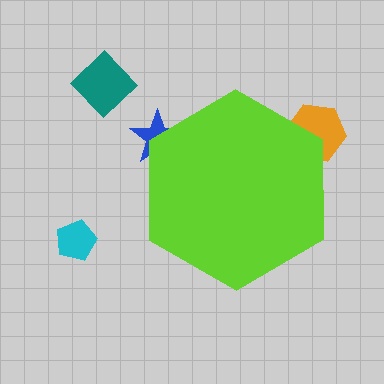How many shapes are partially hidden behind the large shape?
2 shapes are partially hidden.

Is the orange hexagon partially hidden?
Yes, the orange hexagon is partially hidden behind the lime hexagon.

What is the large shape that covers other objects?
A lime hexagon.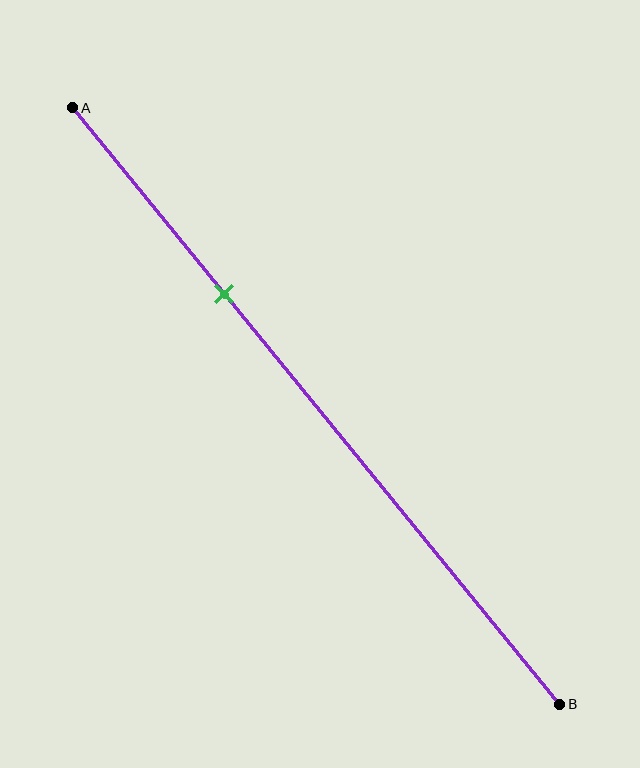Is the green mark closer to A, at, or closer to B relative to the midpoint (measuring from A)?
The green mark is closer to point A than the midpoint of segment AB.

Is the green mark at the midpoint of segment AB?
No, the mark is at about 30% from A, not at the 50% midpoint.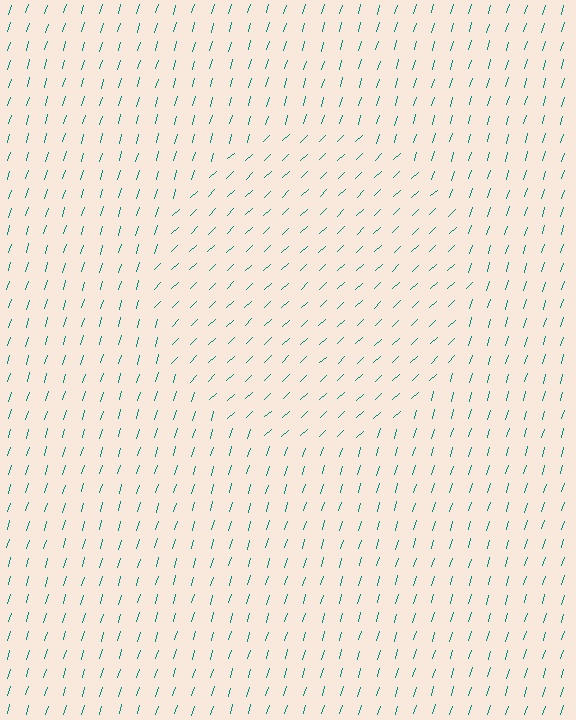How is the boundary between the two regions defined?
The boundary is defined purely by a change in line orientation (approximately 30 degrees difference). All lines are the same color and thickness.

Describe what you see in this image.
The image is filled with small teal line segments. A circle region in the image has lines oriented differently from the surrounding lines, creating a visible texture boundary.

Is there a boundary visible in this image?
Yes, there is a texture boundary formed by a change in line orientation.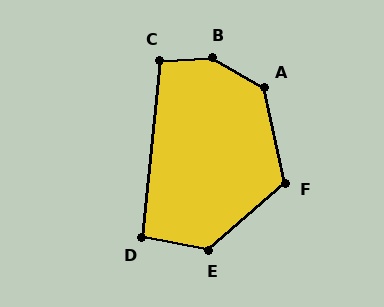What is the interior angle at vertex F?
Approximately 119 degrees (obtuse).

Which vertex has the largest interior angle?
B, at approximately 146 degrees.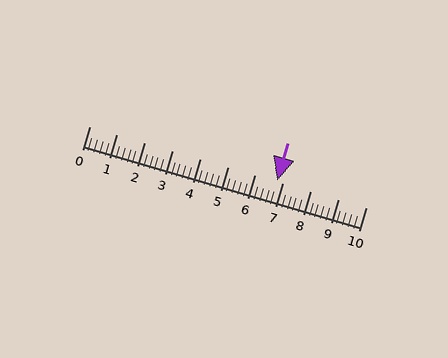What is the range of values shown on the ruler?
The ruler shows values from 0 to 10.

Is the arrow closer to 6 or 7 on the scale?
The arrow is closer to 7.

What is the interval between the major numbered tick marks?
The major tick marks are spaced 1 units apart.